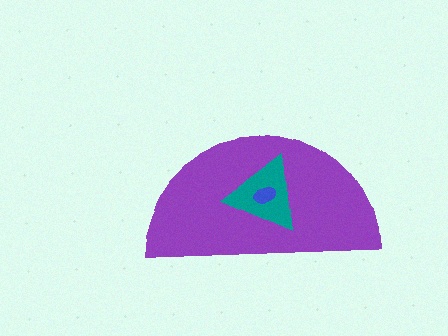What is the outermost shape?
The purple semicircle.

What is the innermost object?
The blue ellipse.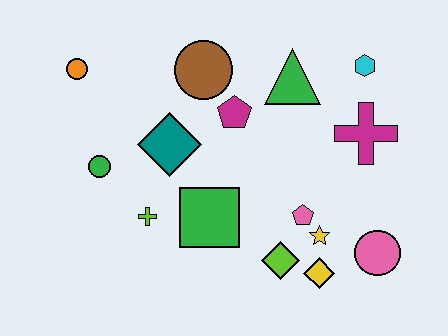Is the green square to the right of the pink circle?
No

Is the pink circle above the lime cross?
No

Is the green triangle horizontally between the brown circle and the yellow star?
Yes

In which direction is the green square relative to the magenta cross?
The green square is to the left of the magenta cross.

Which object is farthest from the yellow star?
The orange circle is farthest from the yellow star.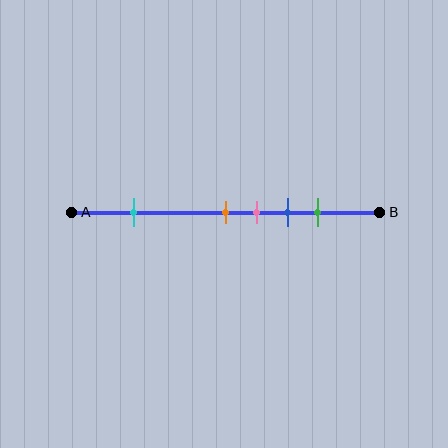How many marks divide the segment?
There are 5 marks dividing the segment.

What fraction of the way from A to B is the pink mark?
The pink mark is approximately 60% (0.6) of the way from A to B.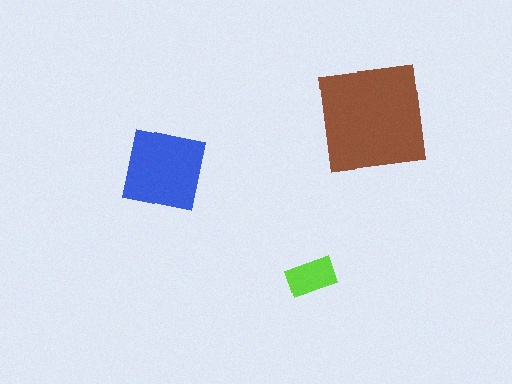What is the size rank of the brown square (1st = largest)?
1st.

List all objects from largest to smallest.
The brown square, the blue square, the lime rectangle.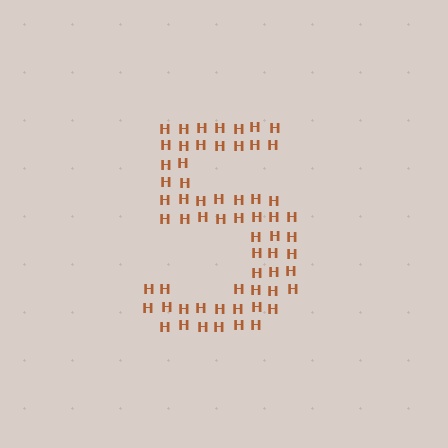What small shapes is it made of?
It is made of small letter H's.